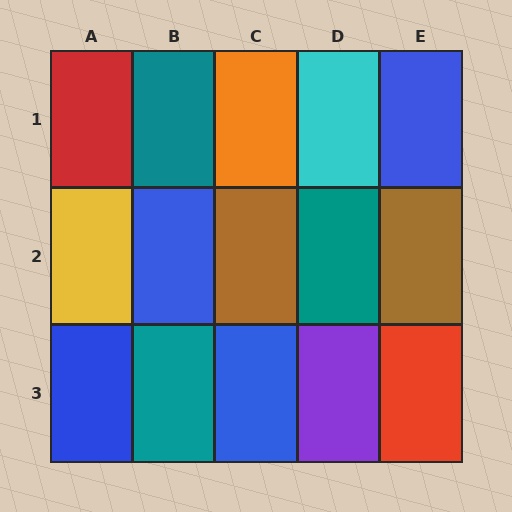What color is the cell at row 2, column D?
Teal.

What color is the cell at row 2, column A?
Yellow.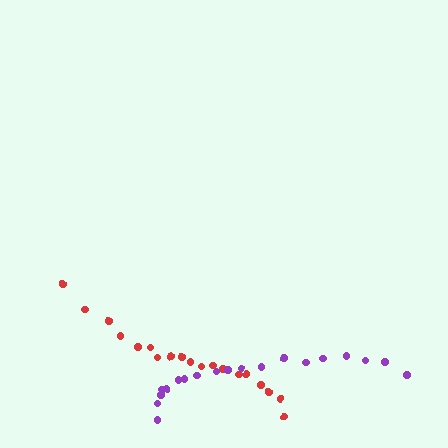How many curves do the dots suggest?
There are 2 distinct paths.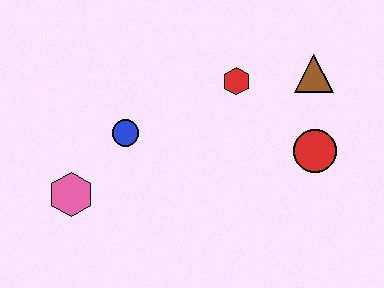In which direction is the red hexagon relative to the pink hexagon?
The red hexagon is to the right of the pink hexagon.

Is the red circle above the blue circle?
No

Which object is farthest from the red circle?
The pink hexagon is farthest from the red circle.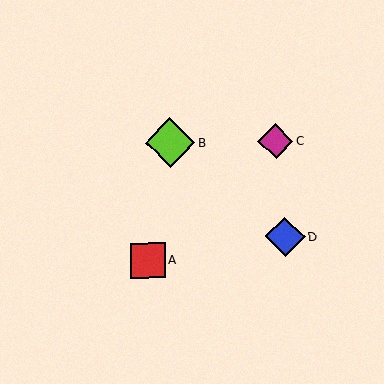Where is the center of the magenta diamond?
The center of the magenta diamond is at (276, 141).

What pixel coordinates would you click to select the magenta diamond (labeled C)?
Click at (276, 141) to select the magenta diamond C.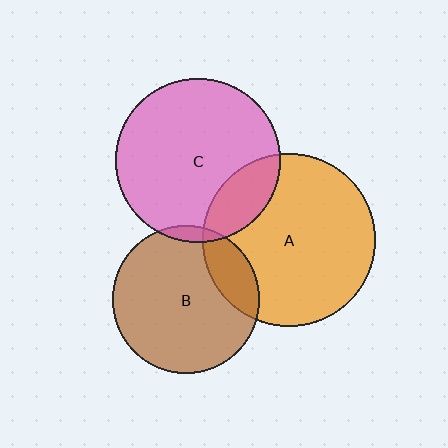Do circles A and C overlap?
Yes.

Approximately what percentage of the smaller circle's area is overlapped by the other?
Approximately 20%.